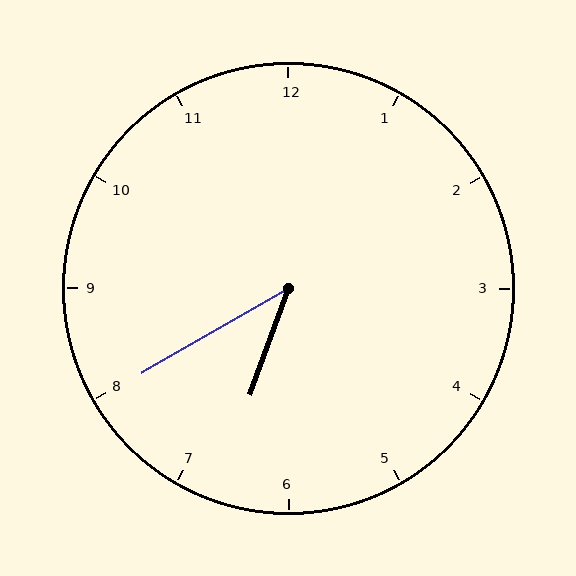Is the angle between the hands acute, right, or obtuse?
It is acute.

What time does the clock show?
6:40.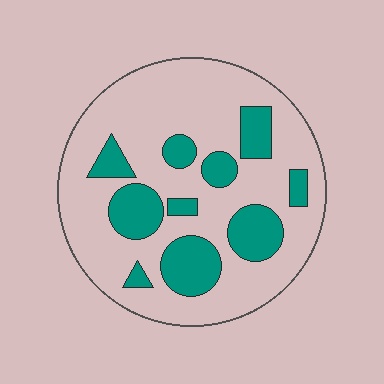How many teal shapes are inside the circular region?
10.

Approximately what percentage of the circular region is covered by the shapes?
Approximately 25%.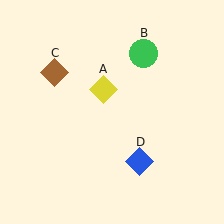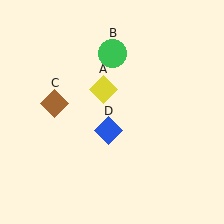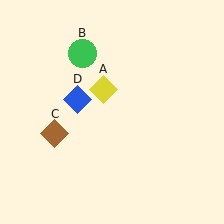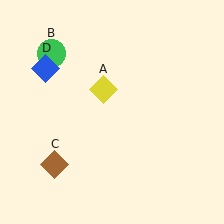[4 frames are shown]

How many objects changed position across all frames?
3 objects changed position: green circle (object B), brown diamond (object C), blue diamond (object D).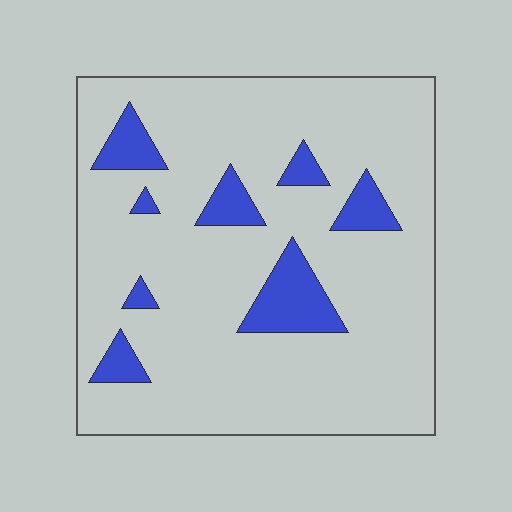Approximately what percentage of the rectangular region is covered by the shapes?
Approximately 15%.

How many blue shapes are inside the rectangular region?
8.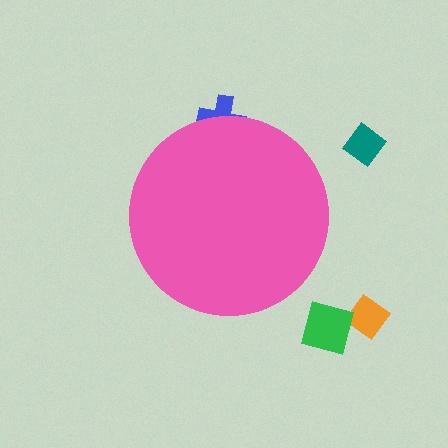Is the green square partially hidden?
No, the green square is fully visible.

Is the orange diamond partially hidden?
No, the orange diamond is fully visible.